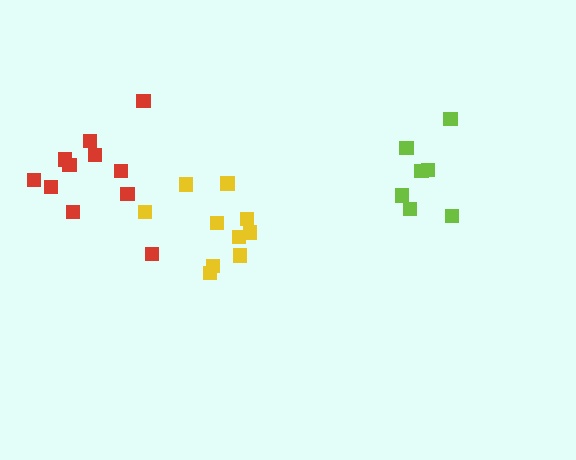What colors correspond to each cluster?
The clusters are colored: lime, red, yellow.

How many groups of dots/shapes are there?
There are 3 groups.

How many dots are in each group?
Group 1: 7 dots, Group 2: 11 dots, Group 3: 10 dots (28 total).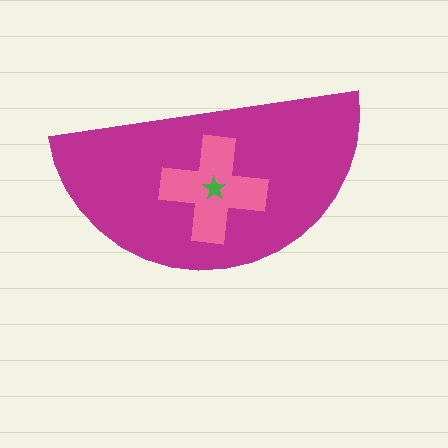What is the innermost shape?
The green star.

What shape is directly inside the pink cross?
The green star.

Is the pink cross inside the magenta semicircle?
Yes.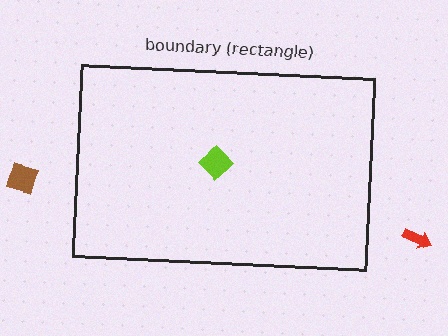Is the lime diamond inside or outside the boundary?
Inside.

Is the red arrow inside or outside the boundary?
Outside.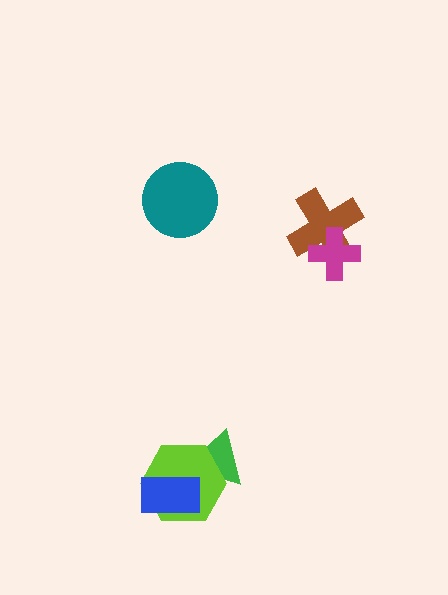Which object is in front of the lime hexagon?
The blue rectangle is in front of the lime hexagon.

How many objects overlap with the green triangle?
1 object overlaps with the green triangle.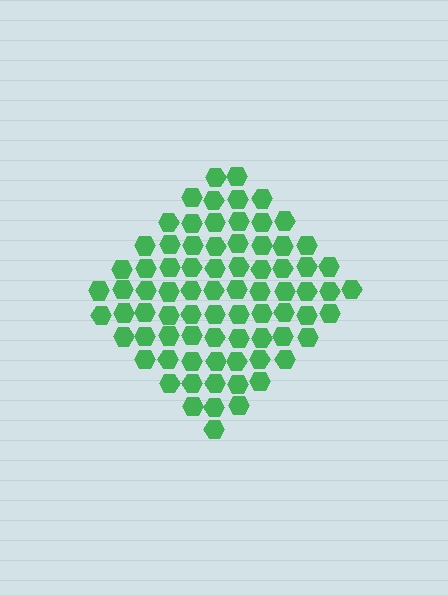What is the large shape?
The large shape is a diamond.